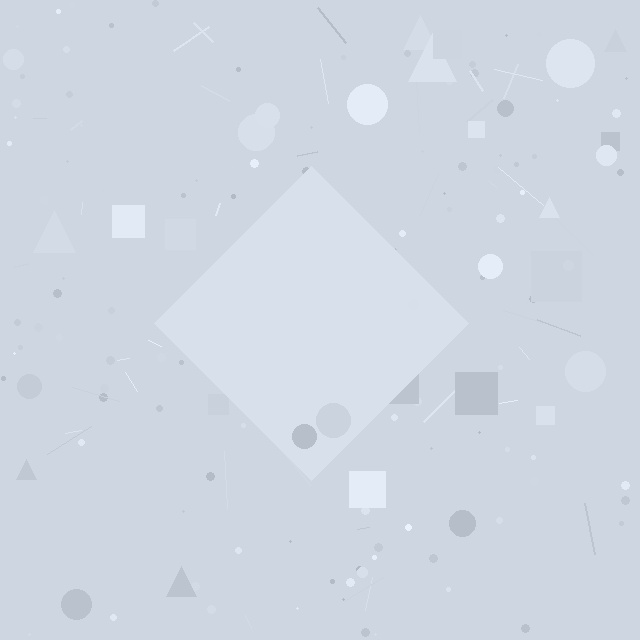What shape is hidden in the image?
A diamond is hidden in the image.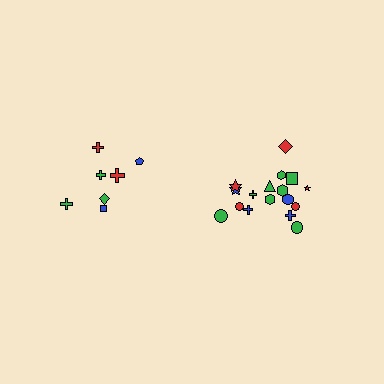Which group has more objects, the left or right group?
The right group.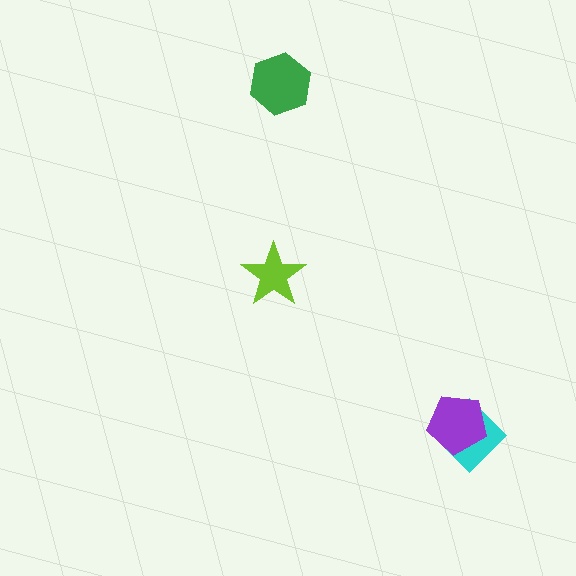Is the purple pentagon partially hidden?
No, no other shape covers it.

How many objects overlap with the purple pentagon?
1 object overlaps with the purple pentagon.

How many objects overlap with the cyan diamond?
1 object overlaps with the cyan diamond.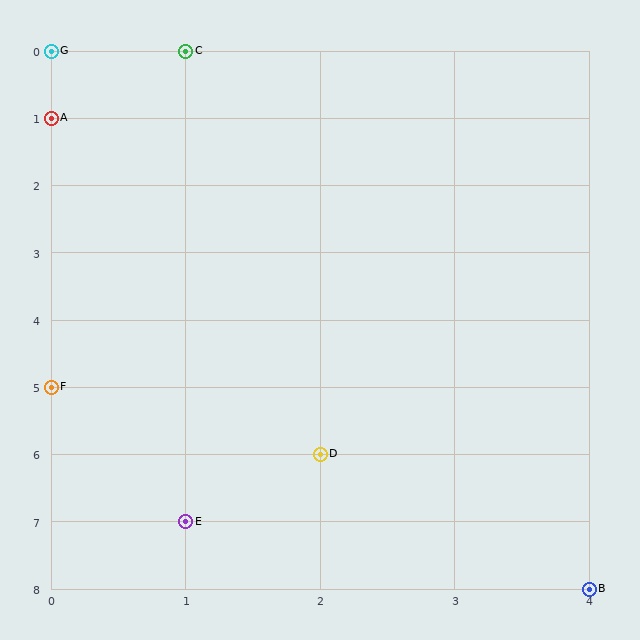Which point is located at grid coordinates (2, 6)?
Point D is at (2, 6).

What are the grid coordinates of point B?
Point B is at grid coordinates (4, 8).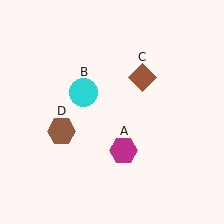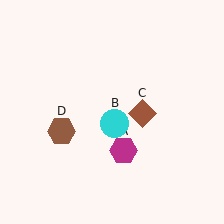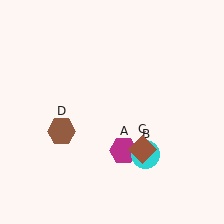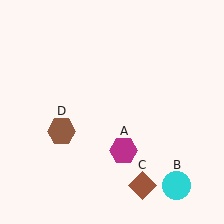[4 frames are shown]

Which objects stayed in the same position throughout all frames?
Magenta hexagon (object A) and brown hexagon (object D) remained stationary.